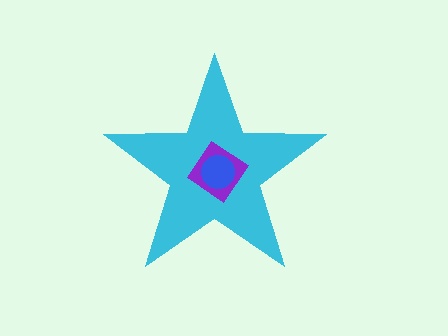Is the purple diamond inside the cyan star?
Yes.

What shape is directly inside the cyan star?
The purple diamond.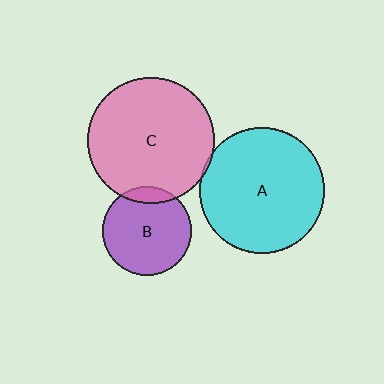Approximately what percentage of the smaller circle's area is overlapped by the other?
Approximately 10%.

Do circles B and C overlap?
Yes.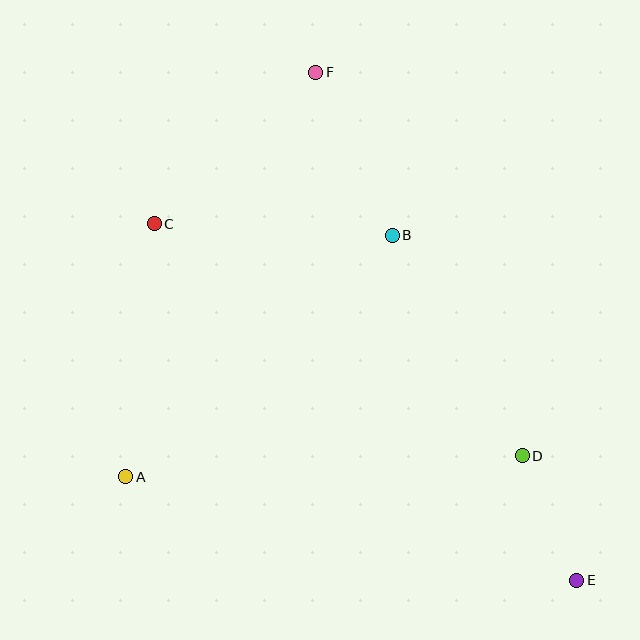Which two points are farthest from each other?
Points E and F are farthest from each other.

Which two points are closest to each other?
Points D and E are closest to each other.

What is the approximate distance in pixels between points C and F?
The distance between C and F is approximately 222 pixels.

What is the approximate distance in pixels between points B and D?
The distance between B and D is approximately 256 pixels.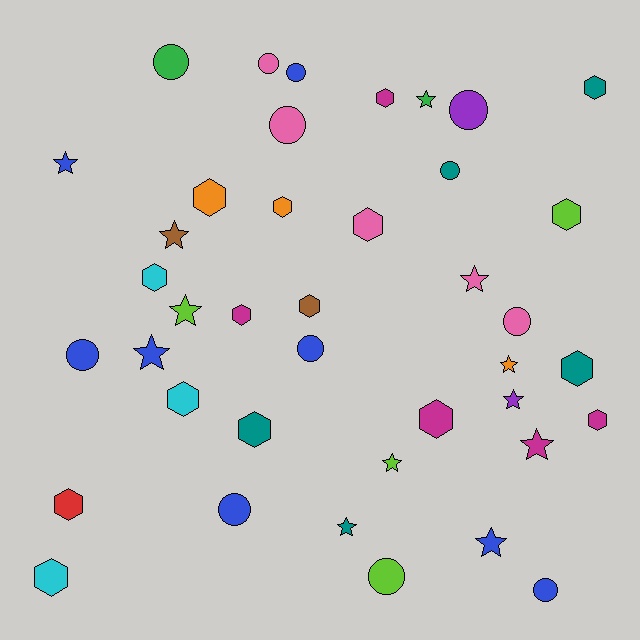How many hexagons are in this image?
There are 16 hexagons.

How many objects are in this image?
There are 40 objects.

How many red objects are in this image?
There is 1 red object.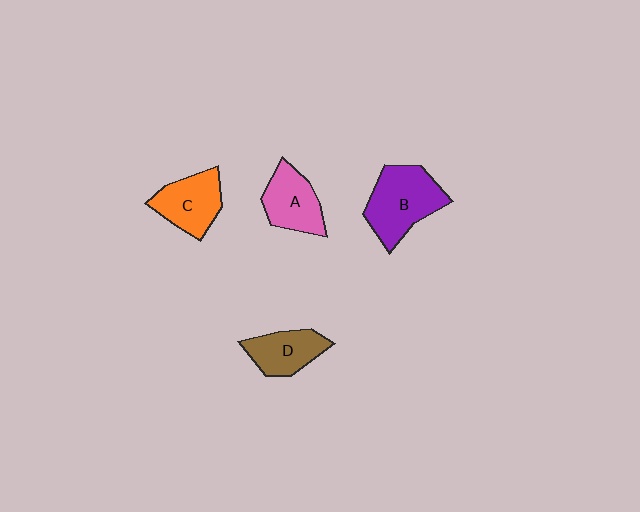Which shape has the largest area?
Shape B (purple).